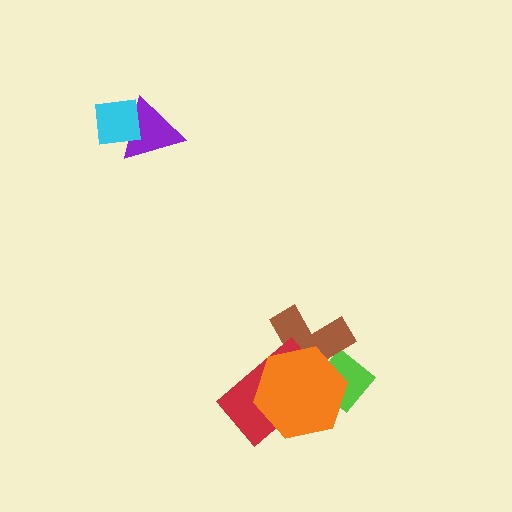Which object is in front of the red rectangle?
The orange hexagon is in front of the red rectangle.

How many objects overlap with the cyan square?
1 object overlaps with the cyan square.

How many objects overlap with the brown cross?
3 objects overlap with the brown cross.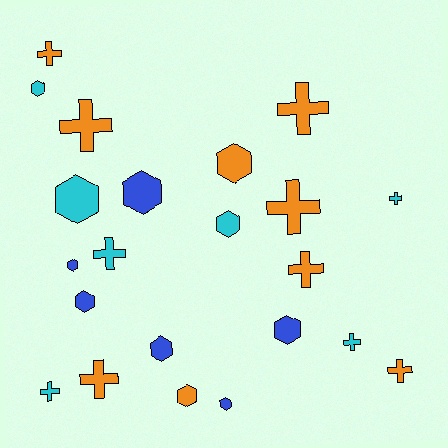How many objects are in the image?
There are 22 objects.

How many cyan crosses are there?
There are 4 cyan crosses.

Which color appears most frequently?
Orange, with 9 objects.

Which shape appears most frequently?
Hexagon, with 11 objects.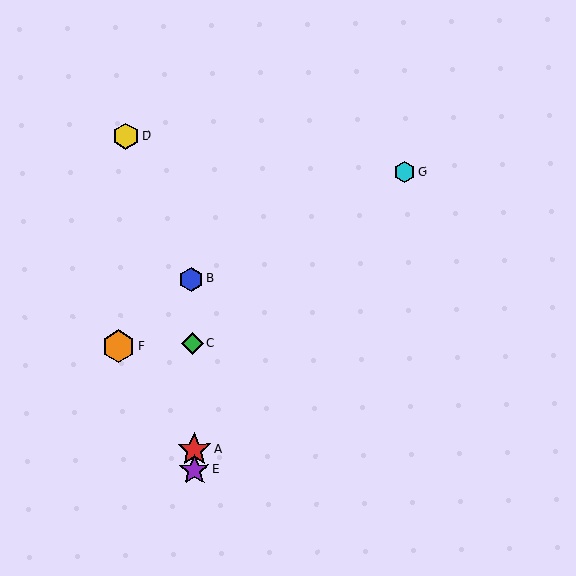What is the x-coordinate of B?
Object B is at x≈191.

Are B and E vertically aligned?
Yes, both are at x≈191.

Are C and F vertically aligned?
No, C is at x≈192 and F is at x≈119.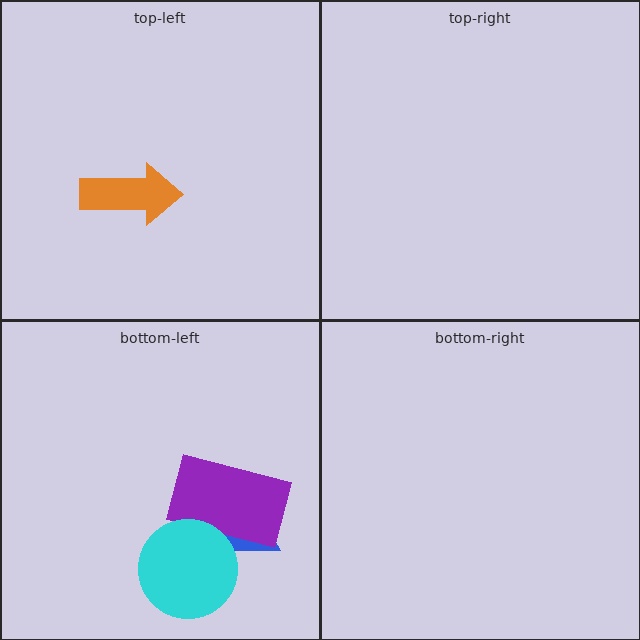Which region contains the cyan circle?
The bottom-left region.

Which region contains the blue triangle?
The bottom-left region.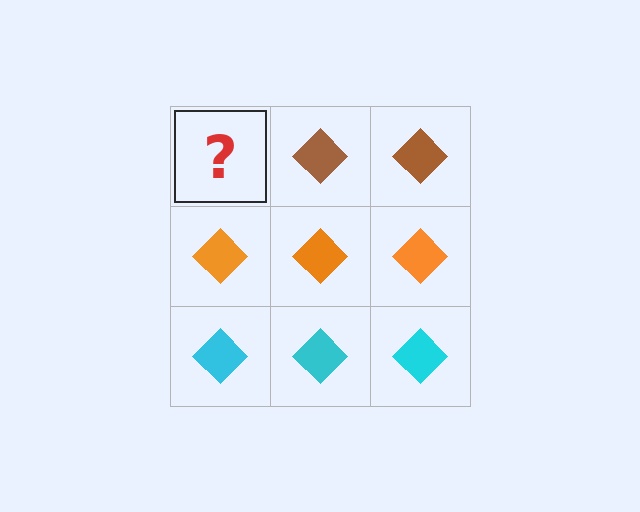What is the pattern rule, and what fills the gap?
The rule is that each row has a consistent color. The gap should be filled with a brown diamond.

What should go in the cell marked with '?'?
The missing cell should contain a brown diamond.